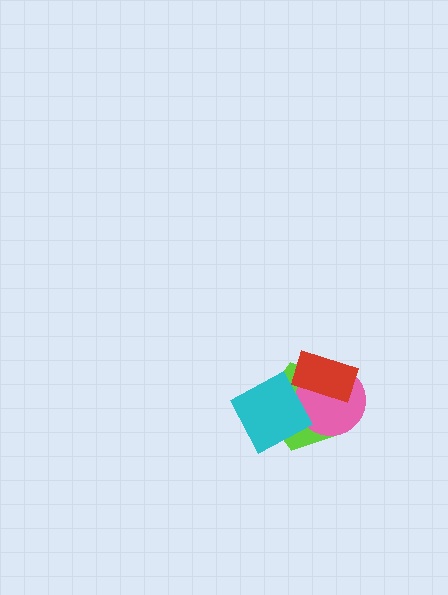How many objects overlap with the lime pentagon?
3 objects overlap with the lime pentagon.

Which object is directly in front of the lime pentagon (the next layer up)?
The pink circle is directly in front of the lime pentagon.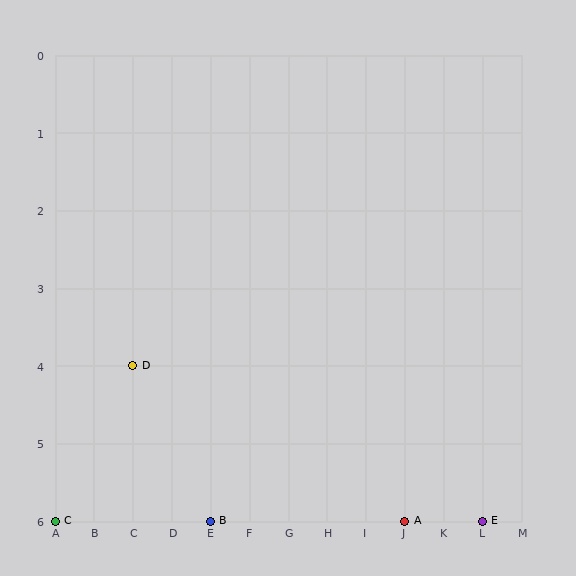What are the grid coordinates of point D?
Point D is at grid coordinates (C, 4).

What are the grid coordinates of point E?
Point E is at grid coordinates (L, 6).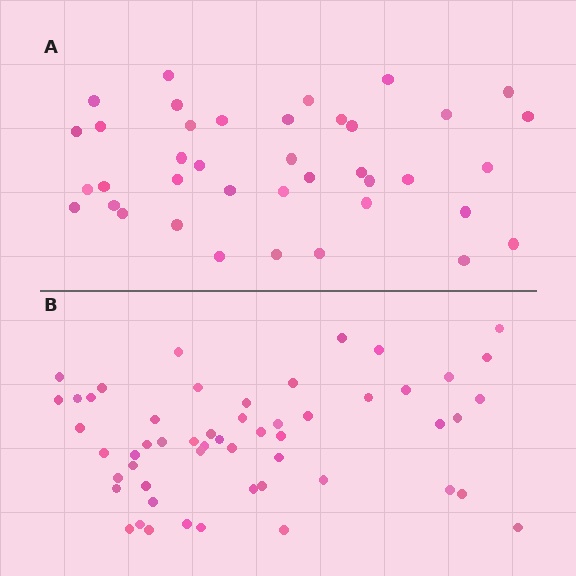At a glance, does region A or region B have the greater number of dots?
Region B (the bottom region) has more dots.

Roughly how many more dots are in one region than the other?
Region B has approximately 15 more dots than region A.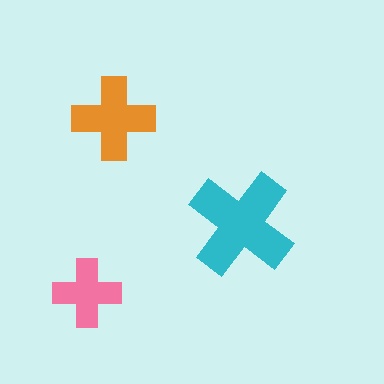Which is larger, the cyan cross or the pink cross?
The cyan one.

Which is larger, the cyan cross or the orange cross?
The cyan one.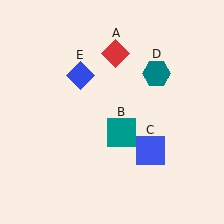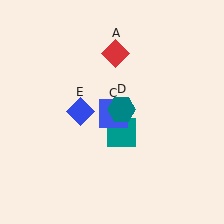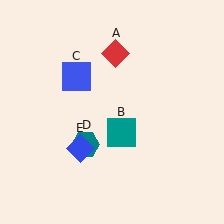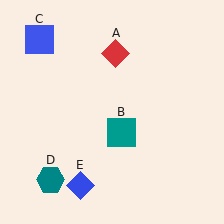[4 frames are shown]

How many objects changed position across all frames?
3 objects changed position: blue square (object C), teal hexagon (object D), blue diamond (object E).